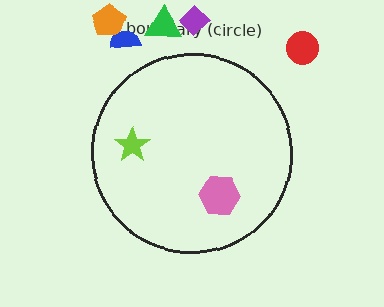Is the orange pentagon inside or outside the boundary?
Outside.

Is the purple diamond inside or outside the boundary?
Outside.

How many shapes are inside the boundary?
2 inside, 5 outside.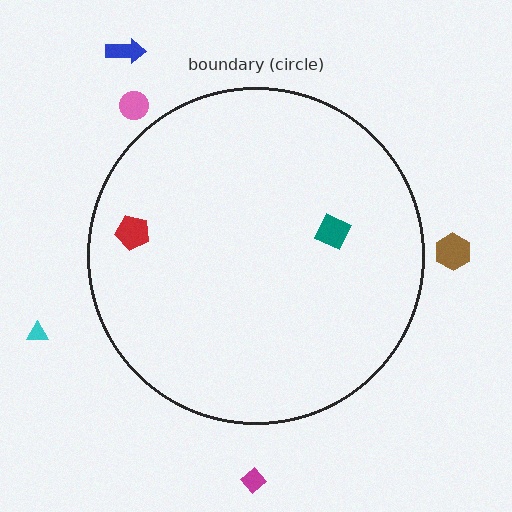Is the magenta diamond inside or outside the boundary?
Outside.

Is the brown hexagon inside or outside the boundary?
Outside.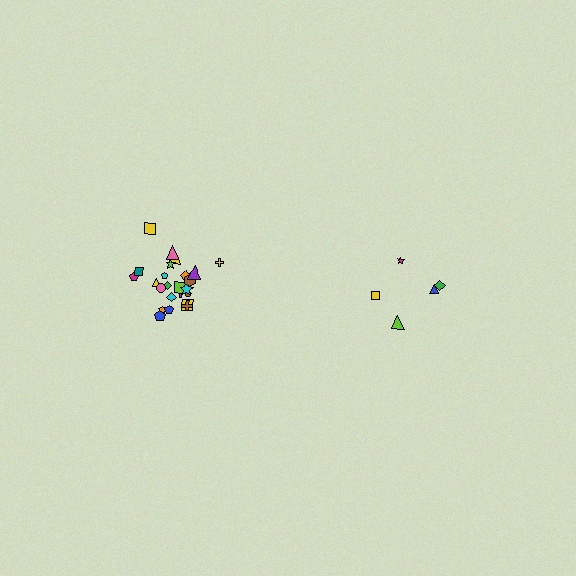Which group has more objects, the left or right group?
The left group.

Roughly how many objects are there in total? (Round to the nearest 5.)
Roughly 30 objects in total.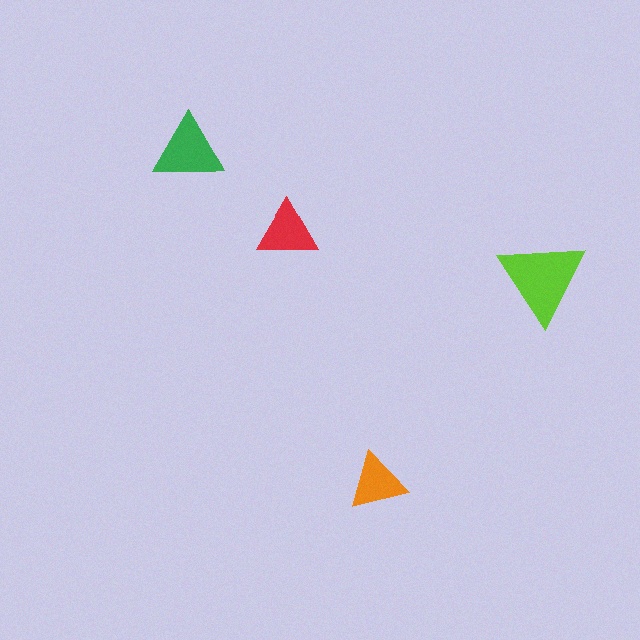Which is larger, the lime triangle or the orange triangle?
The lime one.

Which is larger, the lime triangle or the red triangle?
The lime one.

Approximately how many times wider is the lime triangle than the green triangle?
About 1.5 times wider.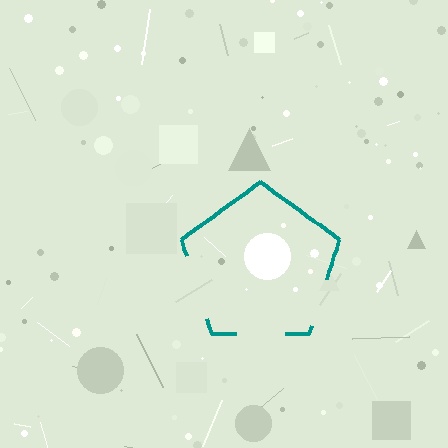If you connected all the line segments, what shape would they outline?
They would outline a pentagon.